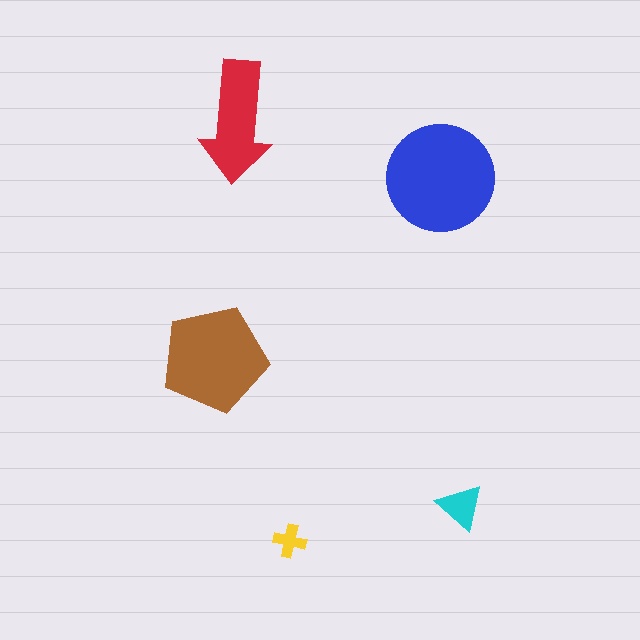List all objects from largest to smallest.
The blue circle, the brown pentagon, the red arrow, the cyan triangle, the yellow cross.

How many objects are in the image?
There are 5 objects in the image.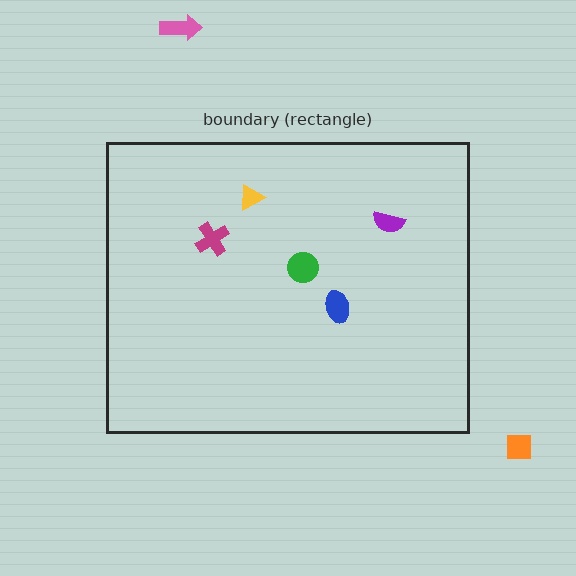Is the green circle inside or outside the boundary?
Inside.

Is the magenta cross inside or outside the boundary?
Inside.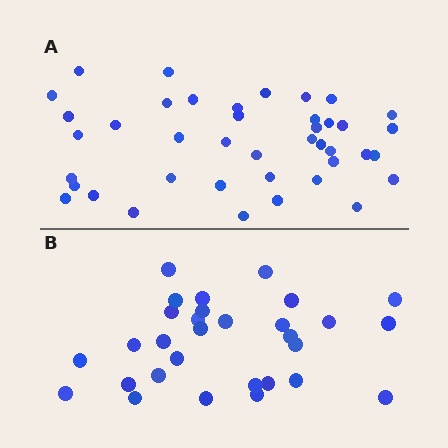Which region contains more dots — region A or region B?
Region A (the top region) has more dots.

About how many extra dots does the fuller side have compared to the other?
Region A has roughly 12 or so more dots than region B.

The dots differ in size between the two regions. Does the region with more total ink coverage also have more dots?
No. Region B has more total ink coverage because its dots are larger, but region A actually contains more individual dots. Total area can be misleading — the number of items is what matters here.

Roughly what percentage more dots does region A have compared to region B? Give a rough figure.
About 35% more.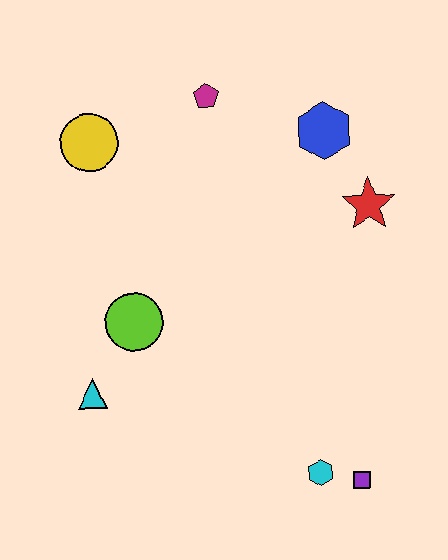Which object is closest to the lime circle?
The cyan triangle is closest to the lime circle.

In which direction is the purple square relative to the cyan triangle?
The purple square is to the right of the cyan triangle.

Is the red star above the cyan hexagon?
Yes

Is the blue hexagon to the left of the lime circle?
No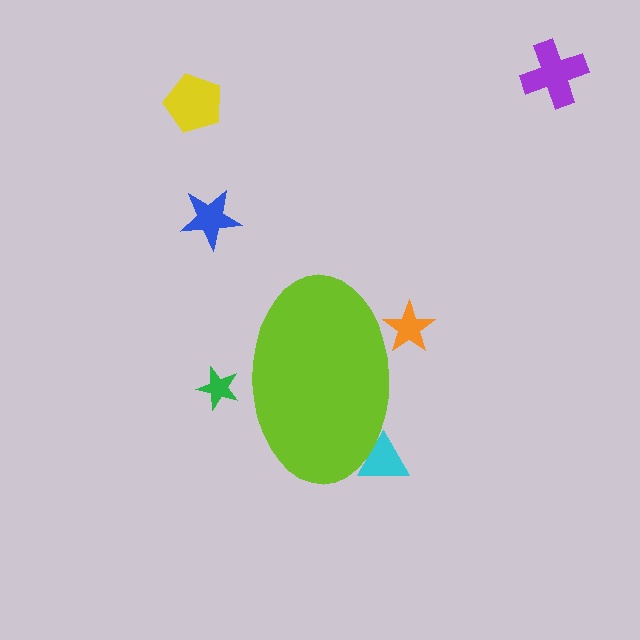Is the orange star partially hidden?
Yes, the orange star is partially hidden behind the lime ellipse.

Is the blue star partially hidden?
No, the blue star is fully visible.